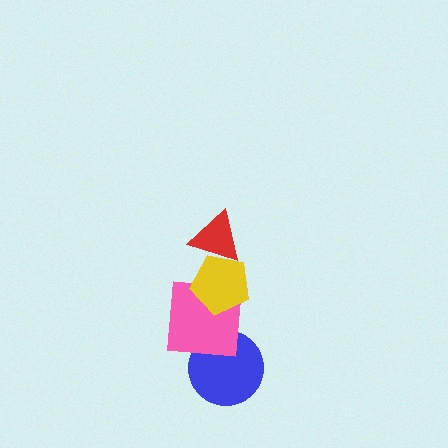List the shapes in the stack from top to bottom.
From top to bottom: the red triangle, the yellow pentagon, the pink square, the blue circle.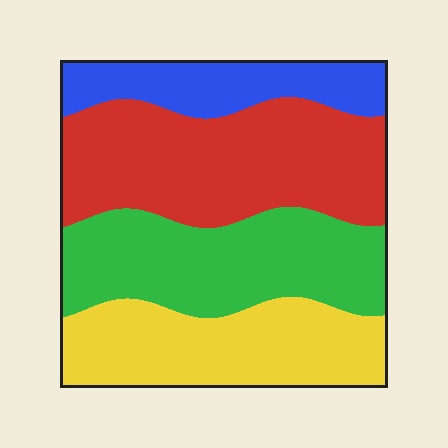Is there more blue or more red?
Red.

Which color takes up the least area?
Blue, at roughly 15%.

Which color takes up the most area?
Red, at roughly 35%.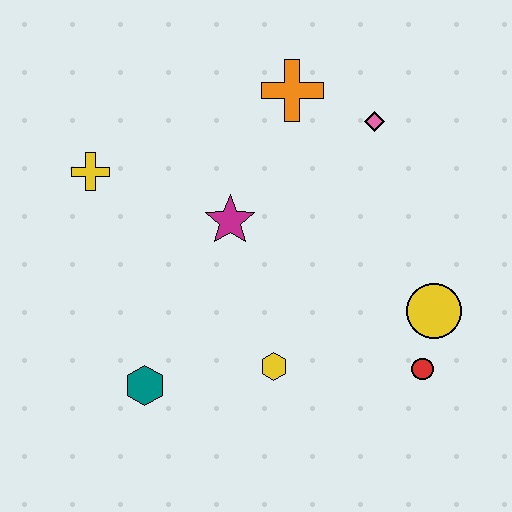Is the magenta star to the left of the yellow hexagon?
Yes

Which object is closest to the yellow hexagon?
The teal hexagon is closest to the yellow hexagon.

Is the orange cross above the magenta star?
Yes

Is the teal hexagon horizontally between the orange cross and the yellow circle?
No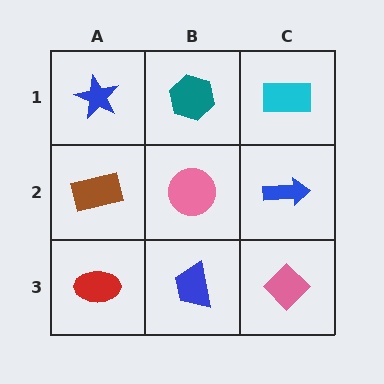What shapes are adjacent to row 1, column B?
A pink circle (row 2, column B), a blue star (row 1, column A), a cyan rectangle (row 1, column C).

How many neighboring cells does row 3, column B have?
3.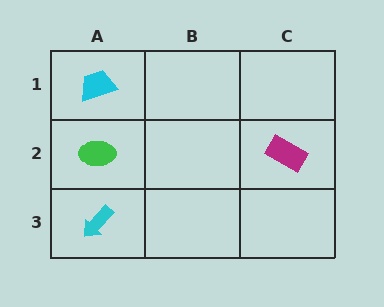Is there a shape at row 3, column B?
No, that cell is empty.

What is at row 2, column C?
A magenta rectangle.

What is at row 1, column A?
A cyan trapezoid.